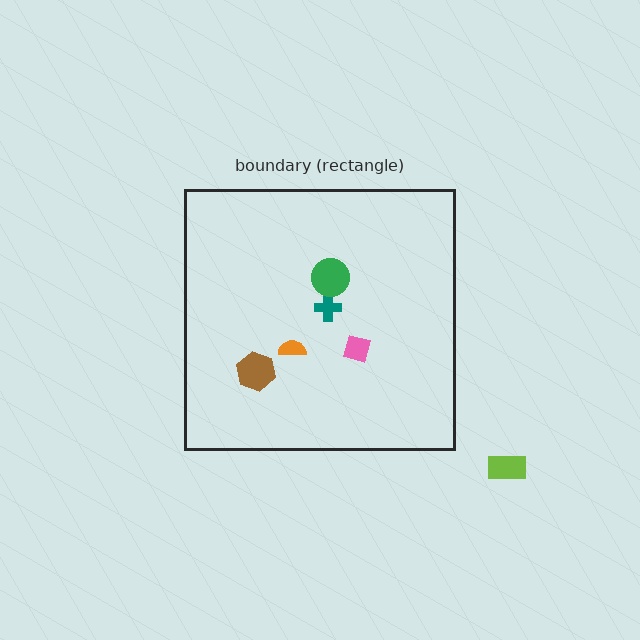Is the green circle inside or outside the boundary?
Inside.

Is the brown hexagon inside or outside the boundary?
Inside.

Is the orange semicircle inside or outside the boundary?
Inside.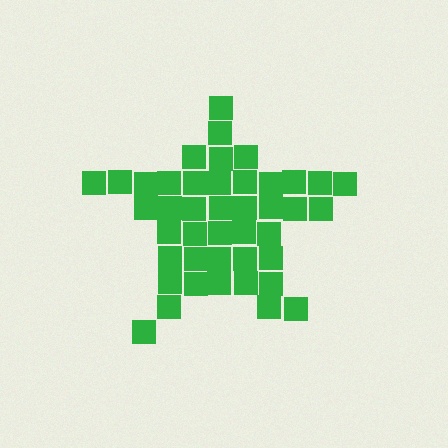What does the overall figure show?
The overall figure shows a star.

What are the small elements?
The small elements are squares.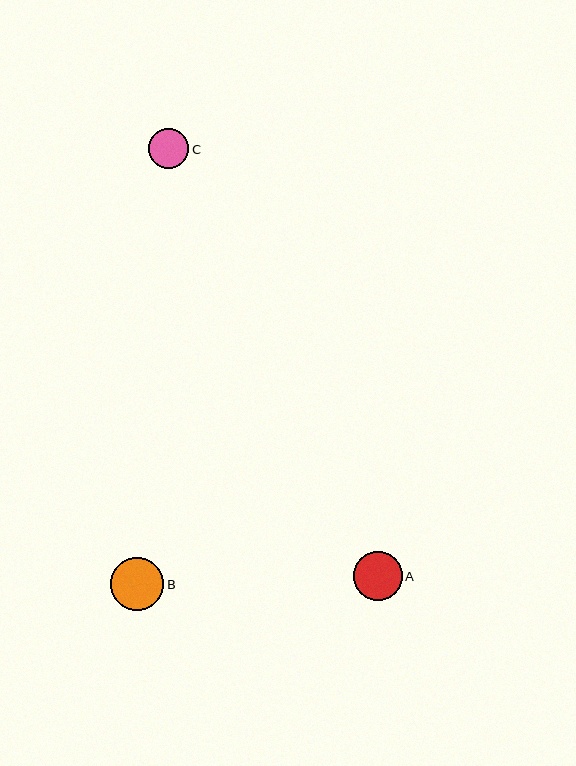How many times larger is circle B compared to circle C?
Circle B is approximately 1.3 times the size of circle C.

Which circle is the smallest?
Circle C is the smallest with a size of approximately 40 pixels.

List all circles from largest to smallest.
From largest to smallest: B, A, C.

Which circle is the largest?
Circle B is the largest with a size of approximately 54 pixels.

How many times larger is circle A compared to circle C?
Circle A is approximately 1.2 times the size of circle C.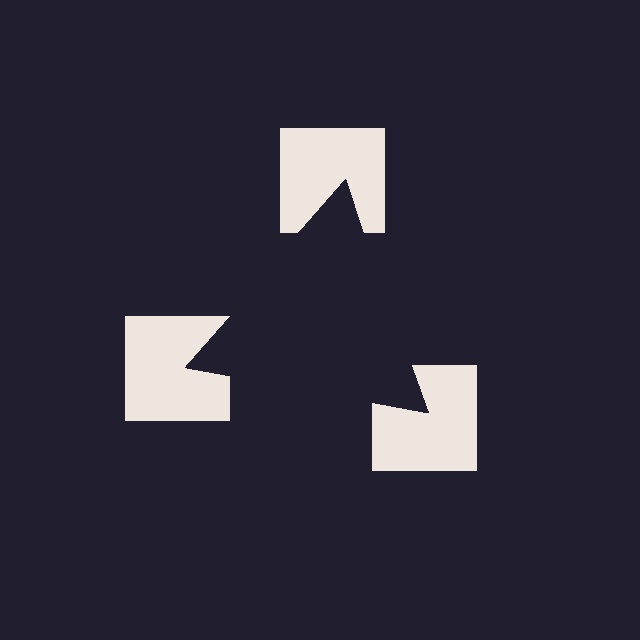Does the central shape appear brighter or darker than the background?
It typically appears slightly darker than the background, even though no actual brightness change is drawn.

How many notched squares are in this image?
There are 3 — one at each vertex of the illusory triangle.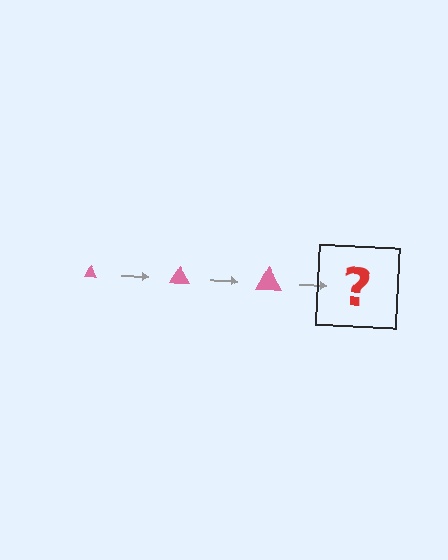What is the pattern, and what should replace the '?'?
The pattern is that the triangle gets progressively larger each step. The '?' should be a pink triangle, larger than the previous one.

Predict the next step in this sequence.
The next step is a pink triangle, larger than the previous one.